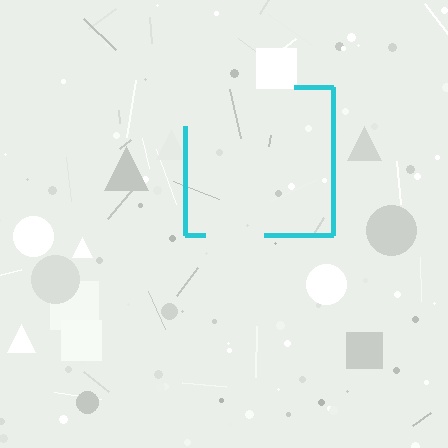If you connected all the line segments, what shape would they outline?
They would outline a square.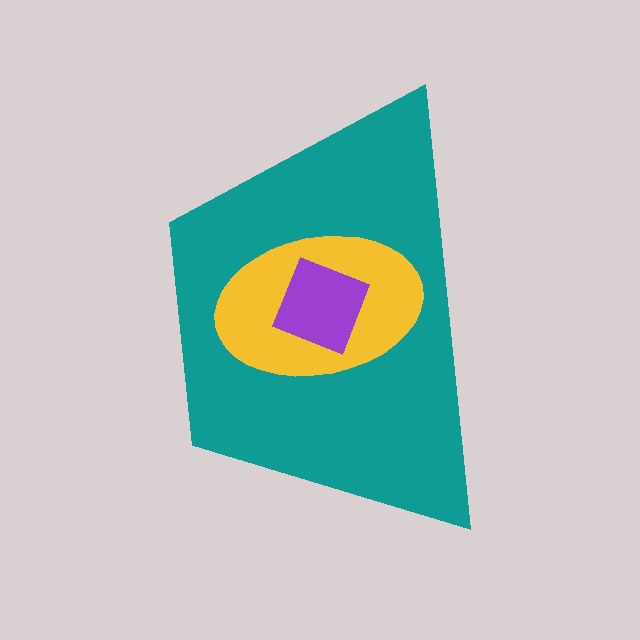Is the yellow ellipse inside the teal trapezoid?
Yes.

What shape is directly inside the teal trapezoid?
The yellow ellipse.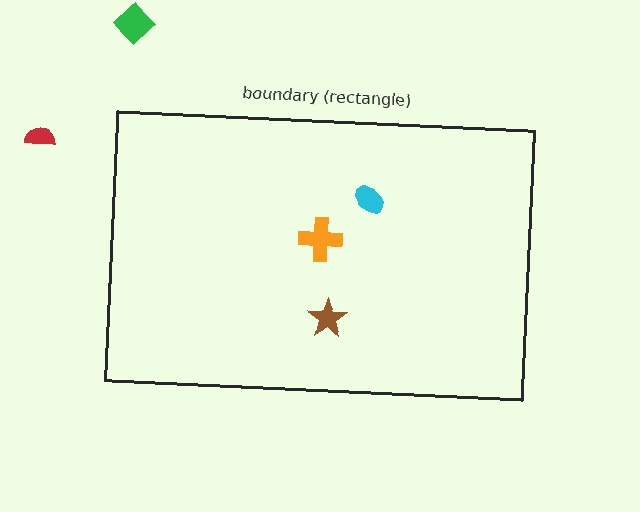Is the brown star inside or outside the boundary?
Inside.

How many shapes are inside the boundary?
3 inside, 2 outside.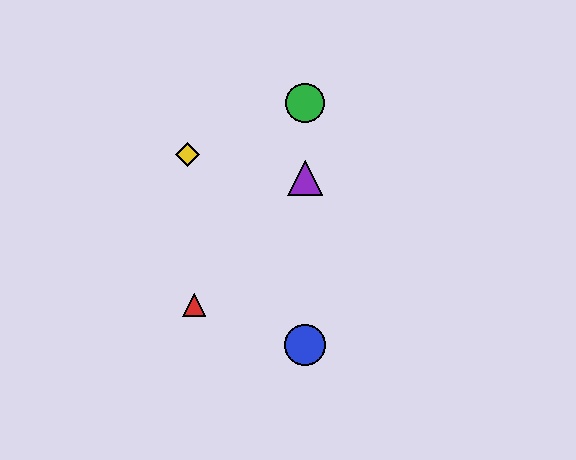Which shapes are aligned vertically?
The blue circle, the green circle, the purple triangle are aligned vertically.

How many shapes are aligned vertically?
3 shapes (the blue circle, the green circle, the purple triangle) are aligned vertically.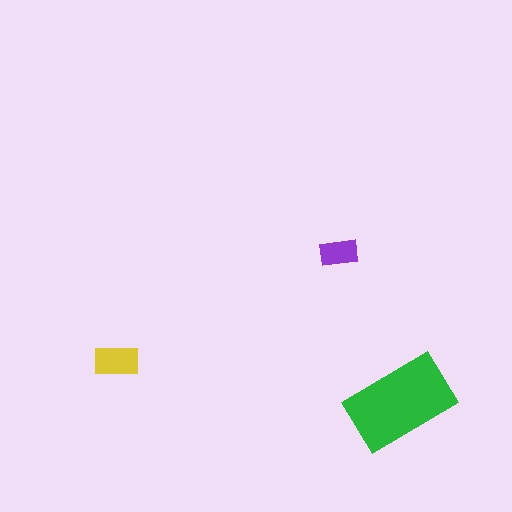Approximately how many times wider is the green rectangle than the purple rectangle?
About 3 times wider.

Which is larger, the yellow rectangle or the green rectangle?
The green one.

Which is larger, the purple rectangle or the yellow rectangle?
The yellow one.